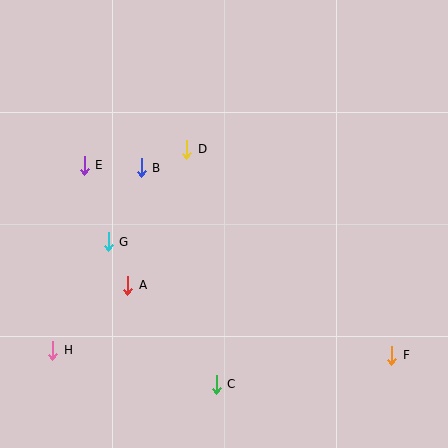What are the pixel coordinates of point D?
Point D is at (187, 149).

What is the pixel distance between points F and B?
The distance between F and B is 313 pixels.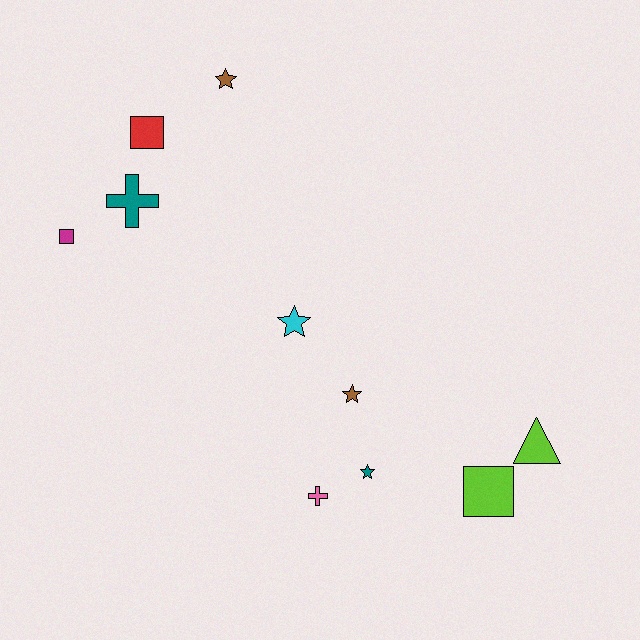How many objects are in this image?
There are 10 objects.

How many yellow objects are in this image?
There are no yellow objects.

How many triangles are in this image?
There is 1 triangle.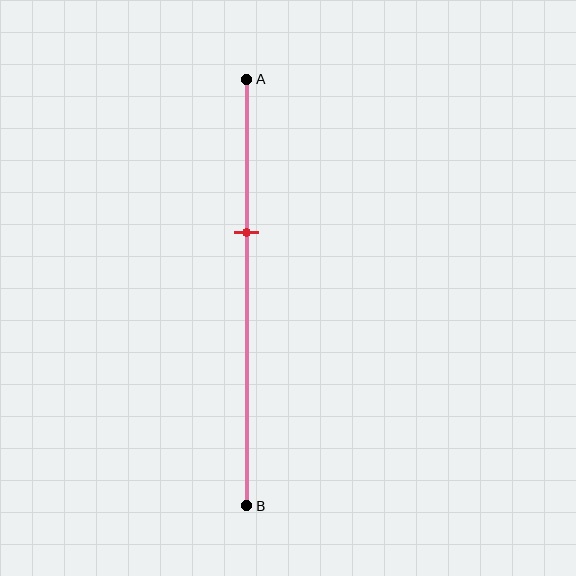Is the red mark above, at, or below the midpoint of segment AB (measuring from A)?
The red mark is above the midpoint of segment AB.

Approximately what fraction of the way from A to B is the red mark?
The red mark is approximately 35% of the way from A to B.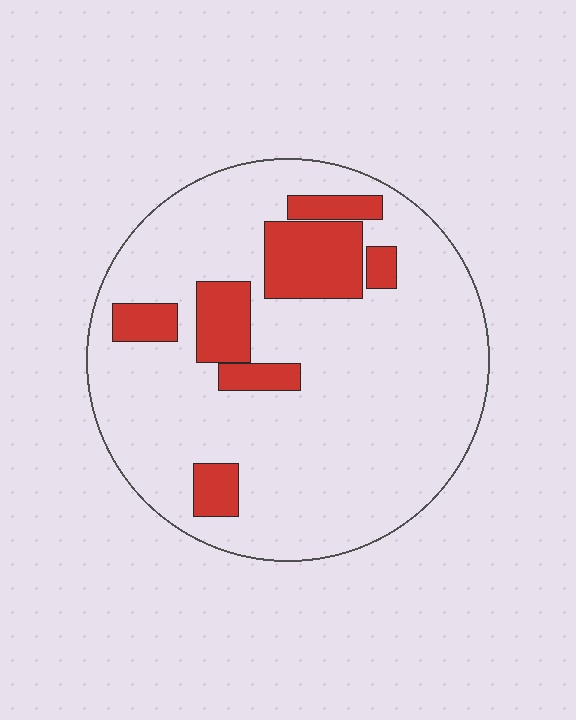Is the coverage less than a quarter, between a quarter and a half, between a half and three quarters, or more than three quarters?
Less than a quarter.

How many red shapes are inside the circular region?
7.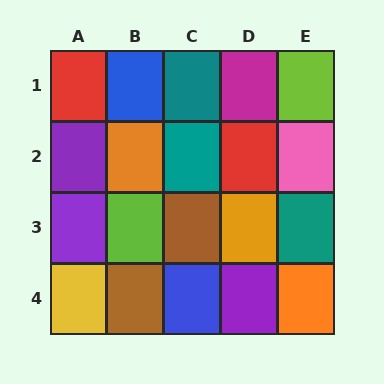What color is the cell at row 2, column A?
Purple.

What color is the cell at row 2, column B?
Orange.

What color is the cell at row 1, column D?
Magenta.